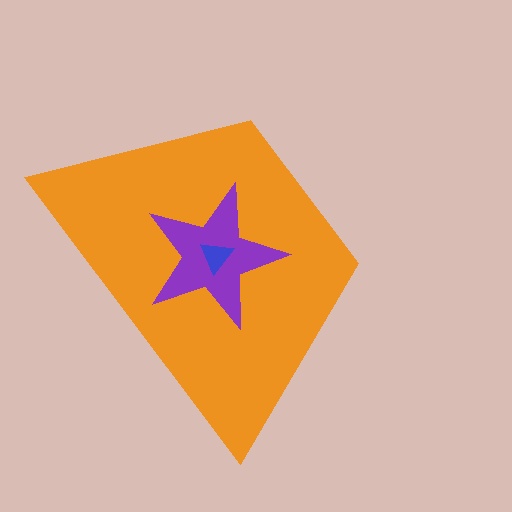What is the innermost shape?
The blue triangle.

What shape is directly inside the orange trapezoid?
The purple star.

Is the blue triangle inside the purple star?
Yes.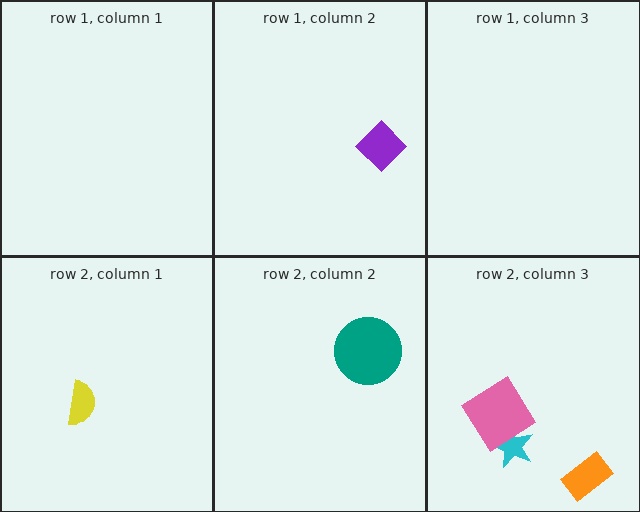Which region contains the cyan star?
The row 2, column 3 region.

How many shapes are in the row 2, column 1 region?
1.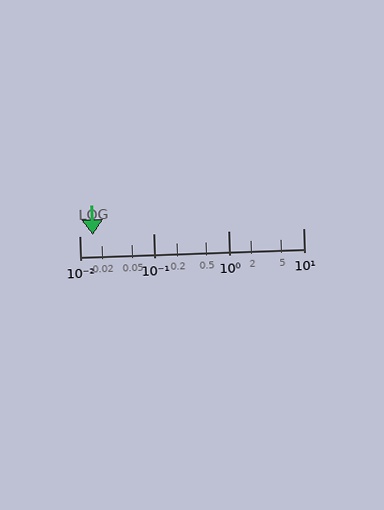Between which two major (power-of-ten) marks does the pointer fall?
The pointer is between 0.01 and 0.1.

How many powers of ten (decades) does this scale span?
The scale spans 3 decades, from 0.01 to 10.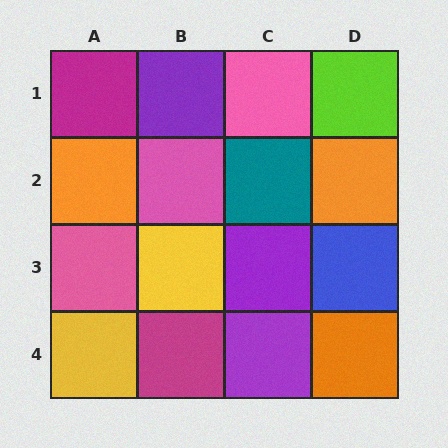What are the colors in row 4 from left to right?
Yellow, magenta, purple, orange.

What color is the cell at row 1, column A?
Magenta.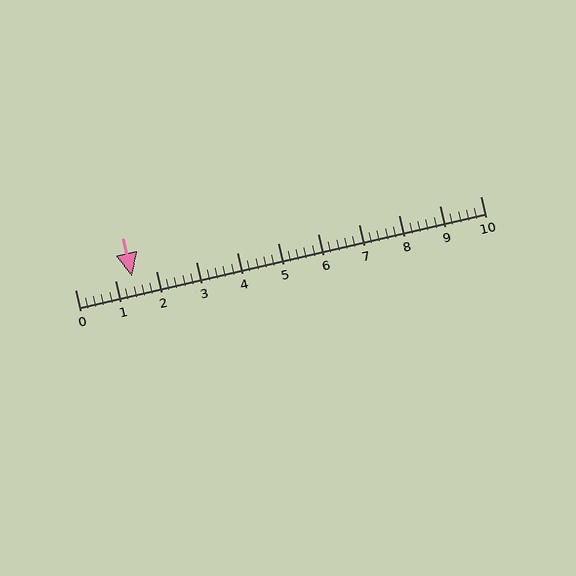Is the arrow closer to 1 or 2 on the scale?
The arrow is closer to 1.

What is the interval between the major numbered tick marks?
The major tick marks are spaced 1 units apart.